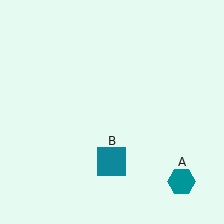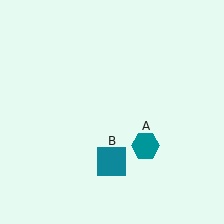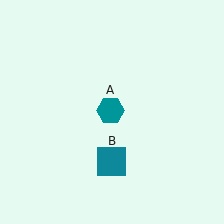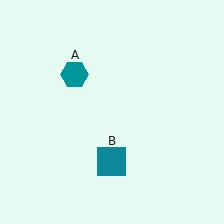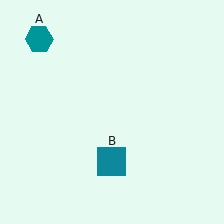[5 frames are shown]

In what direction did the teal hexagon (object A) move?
The teal hexagon (object A) moved up and to the left.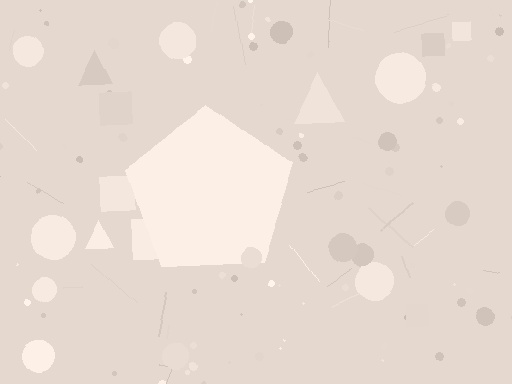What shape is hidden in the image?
A pentagon is hidden in the image.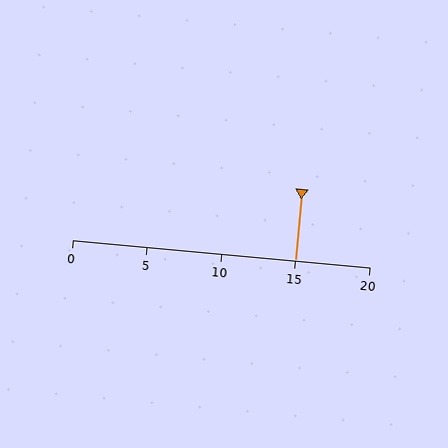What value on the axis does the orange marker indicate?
The marker indicates approximately 15.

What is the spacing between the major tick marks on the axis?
The major ticks are spaced 5 apart.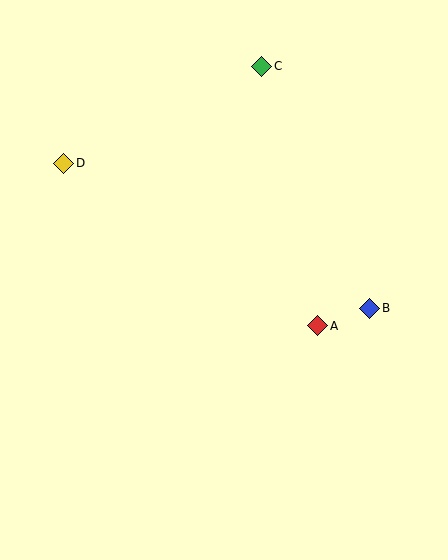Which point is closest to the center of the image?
Point A at (318, 326) is closest to the center.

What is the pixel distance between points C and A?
The distance between C and A is 266 pixels.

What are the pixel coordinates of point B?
Point B is at (370, 308).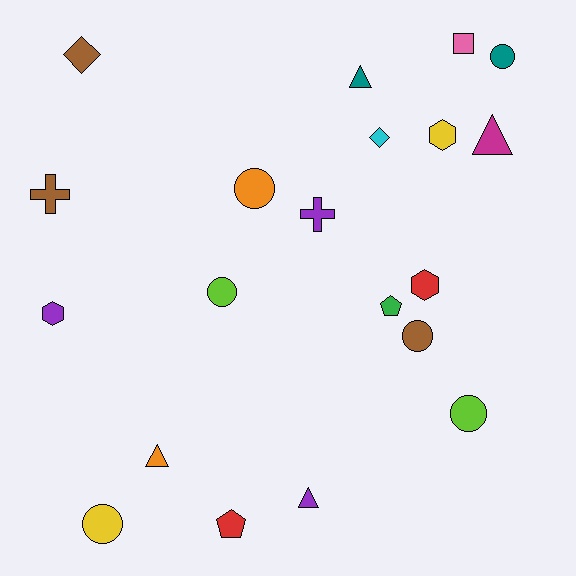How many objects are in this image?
There are 20 objects.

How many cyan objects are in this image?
There is 1 cyan object.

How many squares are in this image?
There is 1 square.